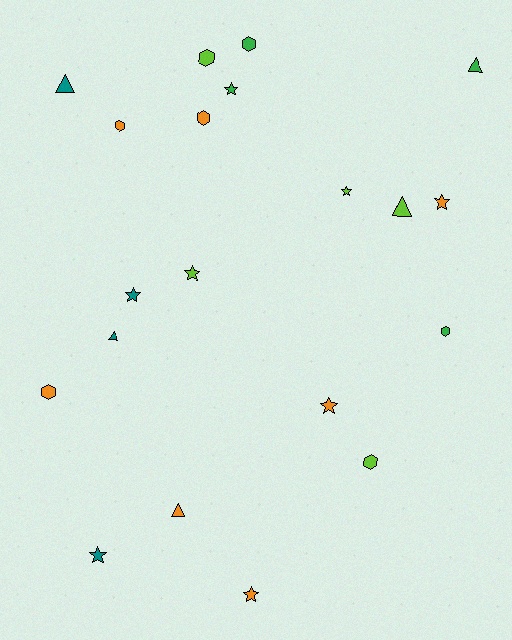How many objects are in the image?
There are 20 objects.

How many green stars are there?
There is 1 green star.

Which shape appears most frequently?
Star, with 8 objects.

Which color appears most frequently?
Orange, with 7 objects.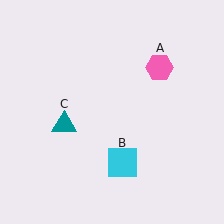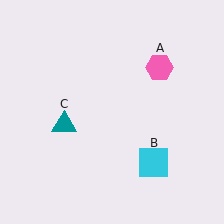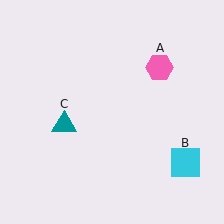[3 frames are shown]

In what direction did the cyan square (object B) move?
The cyan square (object B) moved right.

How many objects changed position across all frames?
1 object changed position: cyan square (object B).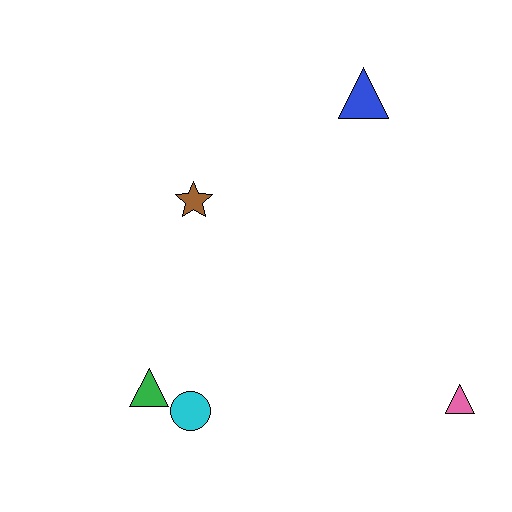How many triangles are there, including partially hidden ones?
There are 3 triangles.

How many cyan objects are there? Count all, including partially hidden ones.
There is 1 cyan object.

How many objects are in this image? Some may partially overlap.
There are 5 objects.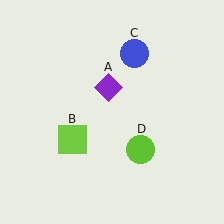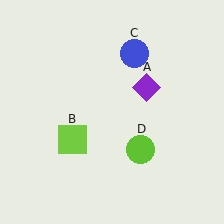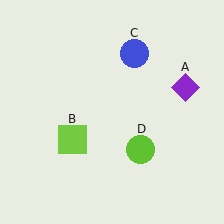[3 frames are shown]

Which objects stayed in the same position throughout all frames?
Lime square (object B) and blue circle (object C) and lime circle (object D) remained stationary.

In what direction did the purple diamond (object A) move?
The purple diamond (object A) moved right.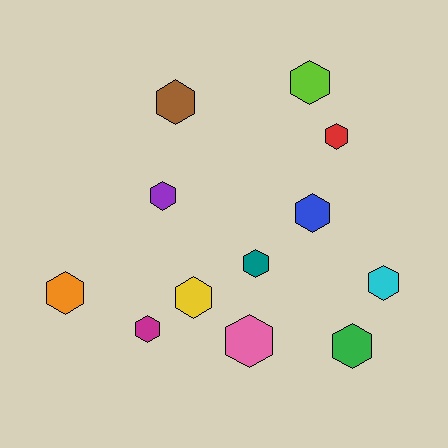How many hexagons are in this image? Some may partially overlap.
There are 12 hexagons.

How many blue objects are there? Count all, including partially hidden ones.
There is 1 blue object.